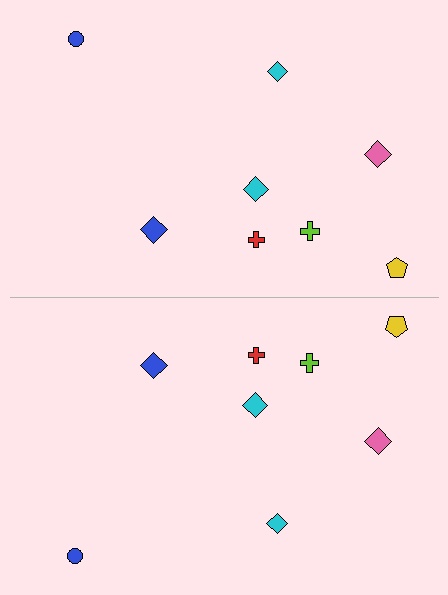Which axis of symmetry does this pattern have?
The pattern has a horizontal axis of symmetry running through the center of the image.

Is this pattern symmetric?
Yes, this pattern has bilateral (reflection) symmetry.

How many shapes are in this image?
There are 16 shapes in this image.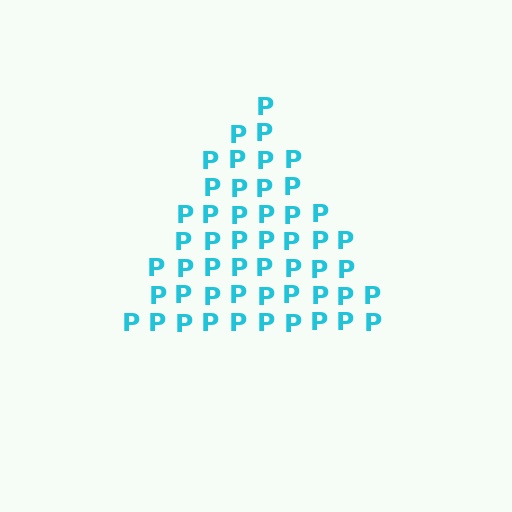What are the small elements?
The small elements are letter P's.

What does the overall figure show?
The overall figure shows a triangle.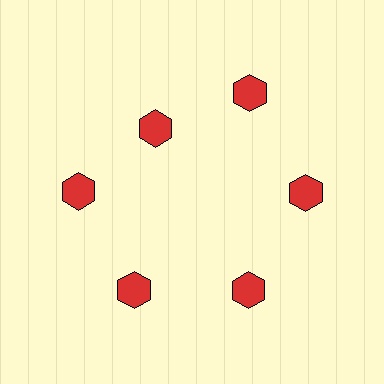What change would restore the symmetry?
The symmetry would be restored by moving it outward, back onto the ring so that all 6 hexagons sit at equal angles and equal distance from the center.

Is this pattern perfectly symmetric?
No. The 6 red hexagons are arranged in a ring, but one element near the 11 o'clock position is pulled inward toward the center, breaking the 6-fold rotational symmetry.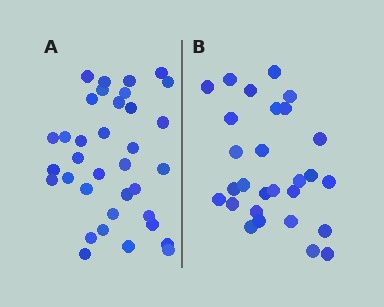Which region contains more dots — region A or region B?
Region A (the left region) has more dots.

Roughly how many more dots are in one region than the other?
Region A has roughly 8 or so more dots than region B.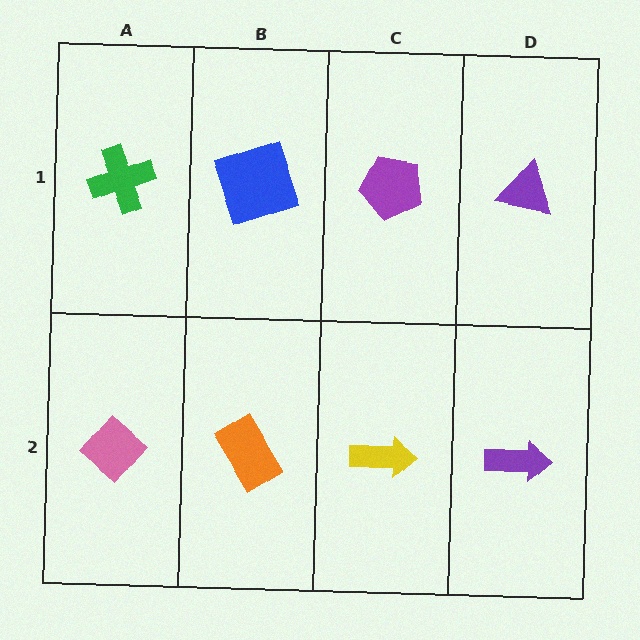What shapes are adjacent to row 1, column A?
A pink diamond (row 2, column A), a blue square (row 1, column B).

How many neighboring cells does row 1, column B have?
3.